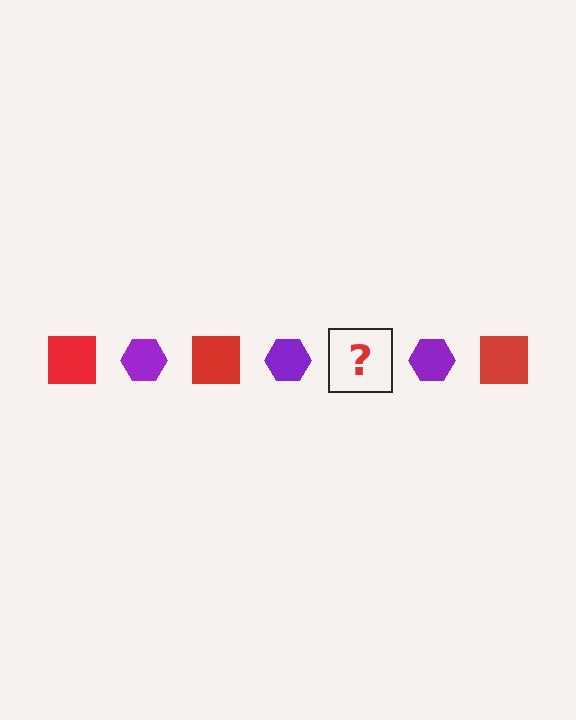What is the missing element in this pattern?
The missing element is a red square.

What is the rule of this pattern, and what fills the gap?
The rule is that the pattern alternates between red square and purple hexagon. The gap should be filled with a red square.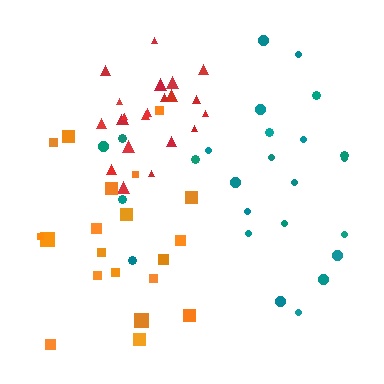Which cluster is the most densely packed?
Red.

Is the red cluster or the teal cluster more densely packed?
Red.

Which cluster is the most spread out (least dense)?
Orange.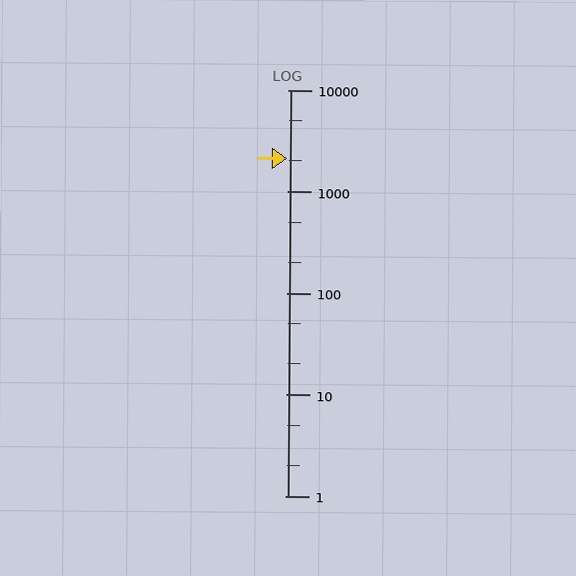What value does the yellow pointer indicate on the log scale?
The pointer indicates approximately 2100.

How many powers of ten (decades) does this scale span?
The scale spans 4 decades, from 1 to 10000.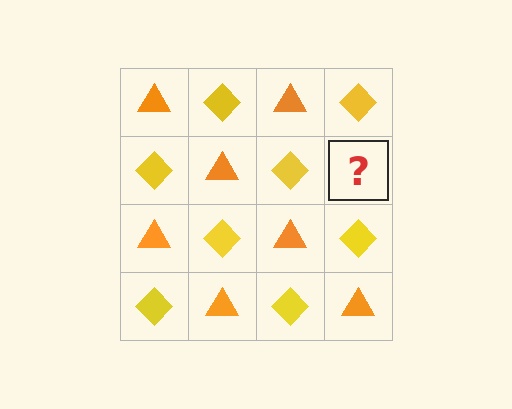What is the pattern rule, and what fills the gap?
The rule is that it alternates orange triangle and yellow diamond in a checkerboard pattern. The gap should be filled with an orange triangle.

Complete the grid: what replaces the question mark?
The question mark should be replaced with an orange triangle.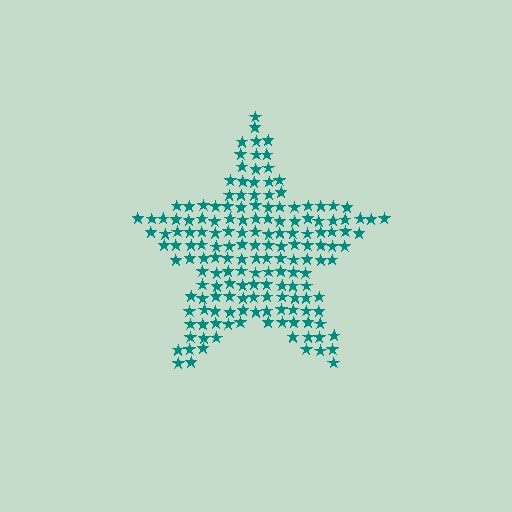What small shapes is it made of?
It is made of small stars.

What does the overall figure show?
The overall figure shows a star.